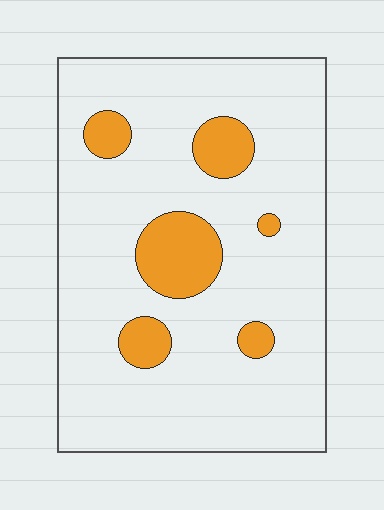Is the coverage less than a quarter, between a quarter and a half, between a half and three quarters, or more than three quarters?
Less than a quarter.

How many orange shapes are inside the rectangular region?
6.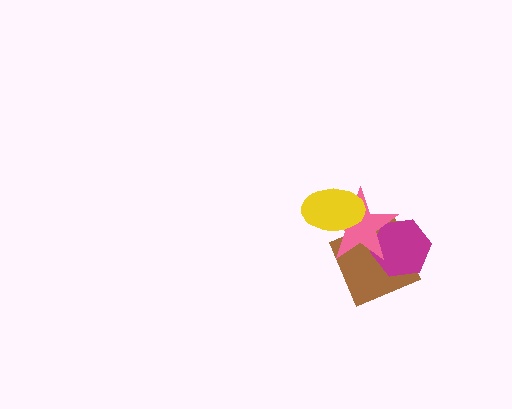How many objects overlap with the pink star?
3 objects overlap with the pink star.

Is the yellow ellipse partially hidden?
No, no other shape covers it.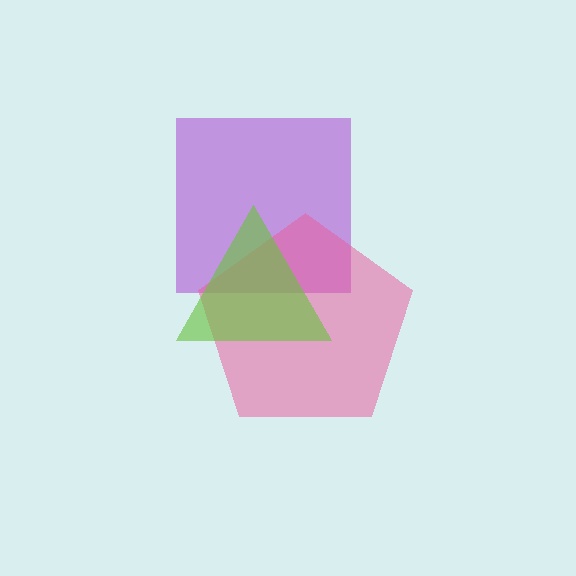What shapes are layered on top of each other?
The layered shapes are: a purple square, a pink pentagon, a lime triangle.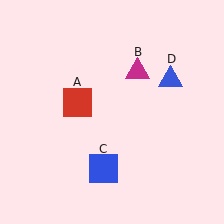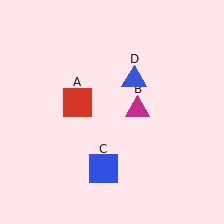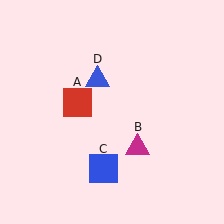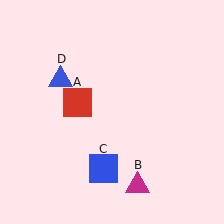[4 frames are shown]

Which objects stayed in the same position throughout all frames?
Red square (object A) and blue square (object C) remained stationary.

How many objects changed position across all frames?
2 objects changed position: magenta triangle (object B), blue triangle (object D).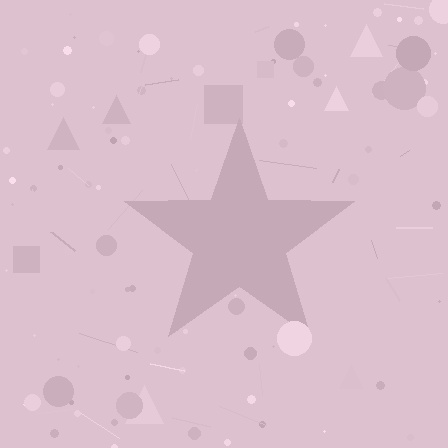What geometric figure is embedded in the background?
A star is embedded in the background.